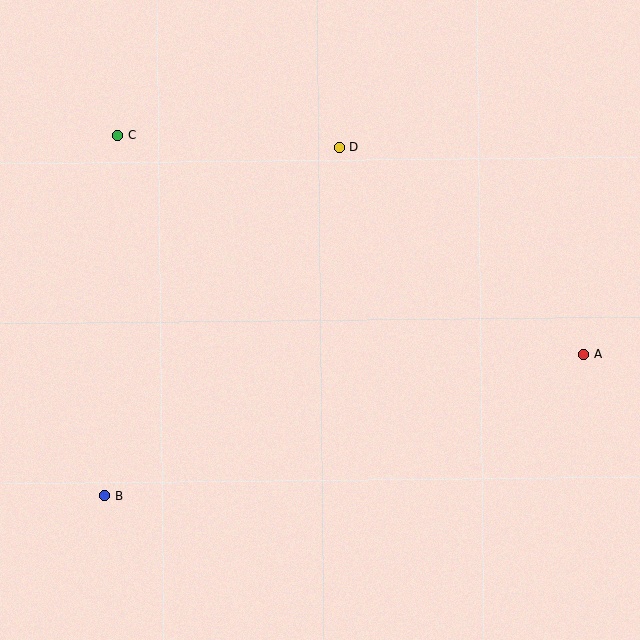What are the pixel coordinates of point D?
Point D is at (339, 147).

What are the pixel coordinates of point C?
Point C is at (118, 136).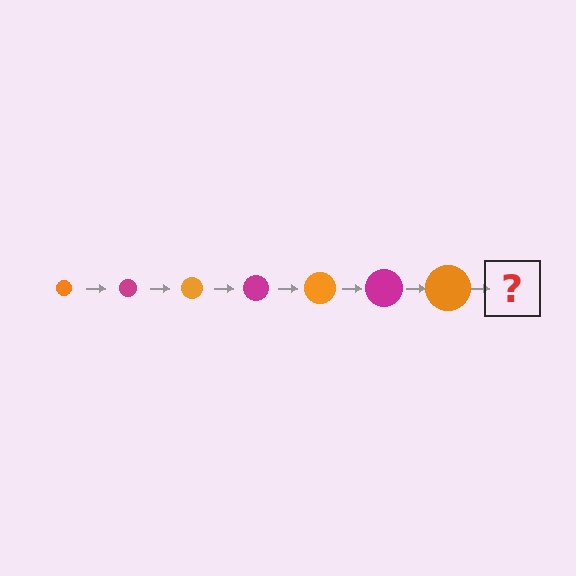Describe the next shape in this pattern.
It should be a magenta circle, larger than the previous one.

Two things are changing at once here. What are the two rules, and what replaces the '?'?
The two rules are that the circle grows larger each step and the color cycles through orange and magenta. The '?' should be a magenta circle, larger than the previous one.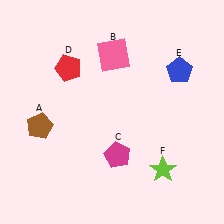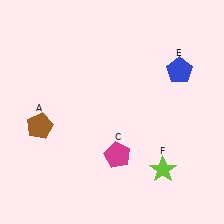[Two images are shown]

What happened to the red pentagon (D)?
The red pentagon (D) was removed in Image 2. It was in the top-left area of Image 1.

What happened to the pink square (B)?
The pink square (B) was removed in Image 2. It was in the top-right area of Image 1.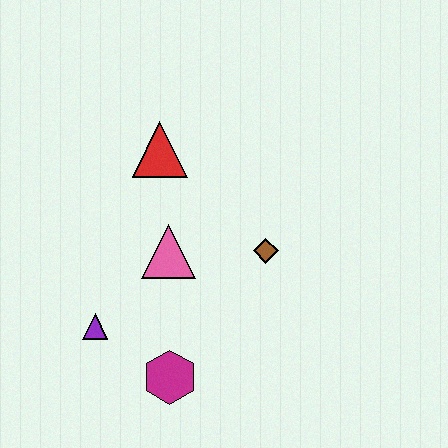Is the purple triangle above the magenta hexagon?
Yes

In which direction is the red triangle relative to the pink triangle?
The red triangle is above the pink triangle.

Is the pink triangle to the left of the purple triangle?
No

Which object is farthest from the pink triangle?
The magenta hexagon is farthest from the pink triangle.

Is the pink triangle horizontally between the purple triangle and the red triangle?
No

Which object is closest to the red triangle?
The pink triangle is closest to the red triangle.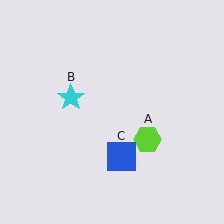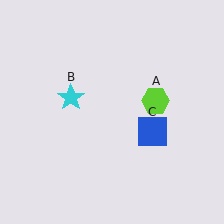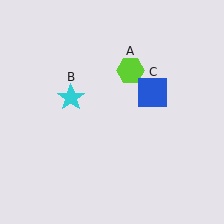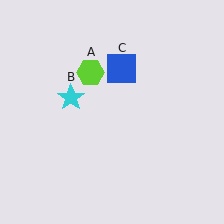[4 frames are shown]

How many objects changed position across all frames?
2 objects changed position: lime hexagon (object A), blue square (object C).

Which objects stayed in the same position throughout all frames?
Cyan star (object B) remained stationary.